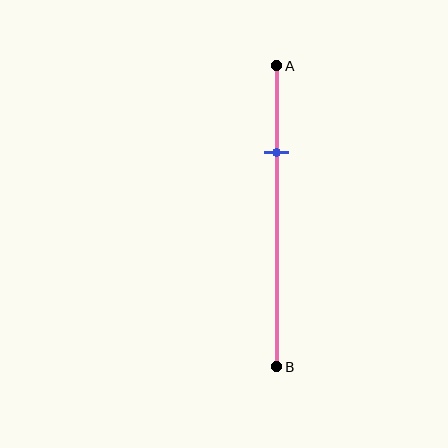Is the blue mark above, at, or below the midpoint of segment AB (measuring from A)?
The blue mark is above the midpoint of segment AB.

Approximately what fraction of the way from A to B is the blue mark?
The blue mark is approximately 30% of the way from A to B.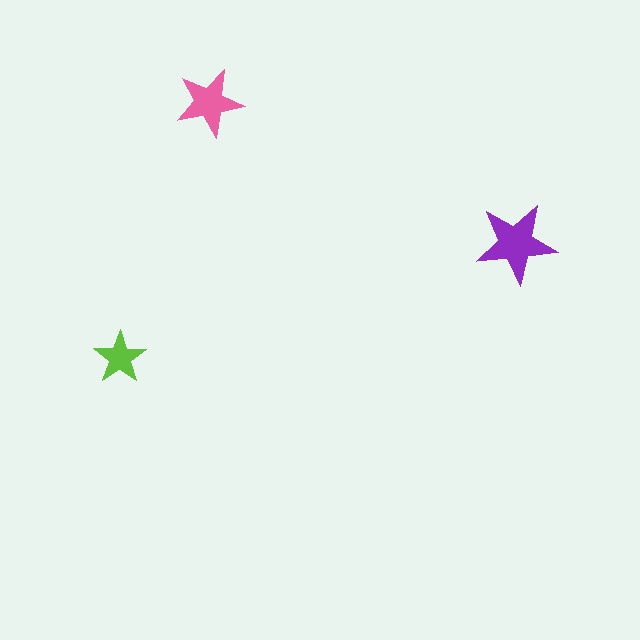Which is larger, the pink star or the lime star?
The pink one.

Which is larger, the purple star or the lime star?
The purple one.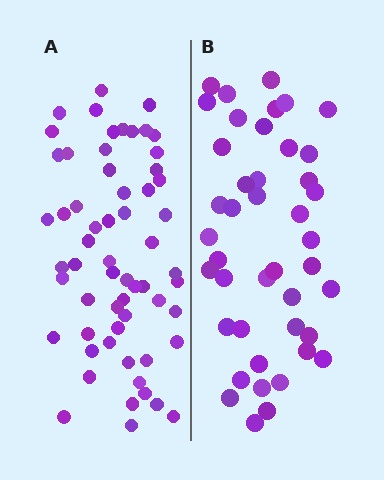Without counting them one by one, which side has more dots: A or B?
Region A (the left region) has more dots.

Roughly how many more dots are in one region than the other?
Region A has approximately 15 more dots than region B.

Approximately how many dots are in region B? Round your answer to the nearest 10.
About 40 dots. (The exact count is 43, which rounds to 40.)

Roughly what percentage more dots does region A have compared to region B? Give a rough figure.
About 40% more.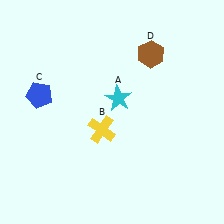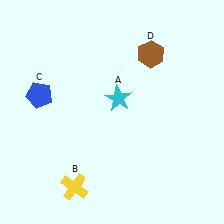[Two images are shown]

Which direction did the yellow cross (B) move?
The yellow cross (B) moved down.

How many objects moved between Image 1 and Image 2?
1 object moved between the two images.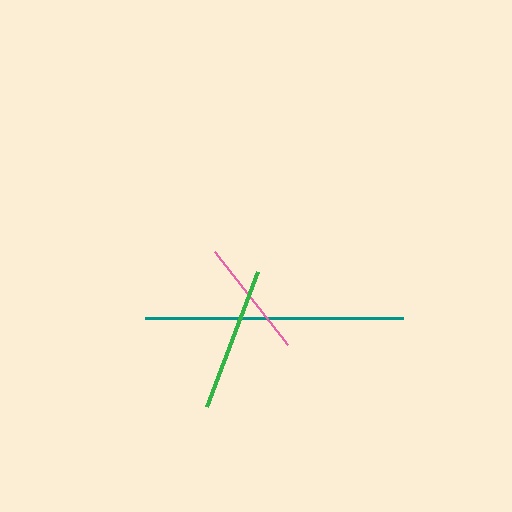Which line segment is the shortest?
The pink line is the shortest at approximately 118 pixels.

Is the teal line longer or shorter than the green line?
The teal line is longer than the green line.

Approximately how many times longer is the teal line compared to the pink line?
The teal line is approximately 2.2 times the length of the pink line.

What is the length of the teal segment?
The teal segment is approximately 259 pixels long.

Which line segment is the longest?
The teal line is the longest at approximately 259 pixels.